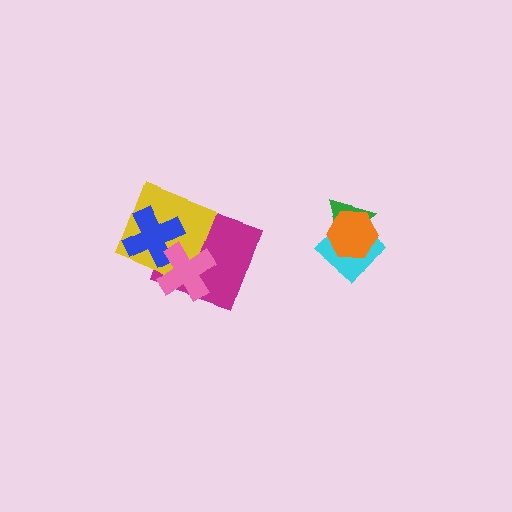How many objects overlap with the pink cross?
3 objects overlap with the pink cross.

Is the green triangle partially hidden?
Yes, it is partially covered by another shape.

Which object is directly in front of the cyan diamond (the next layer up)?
The green triangle is directly in front of the cyan diamond.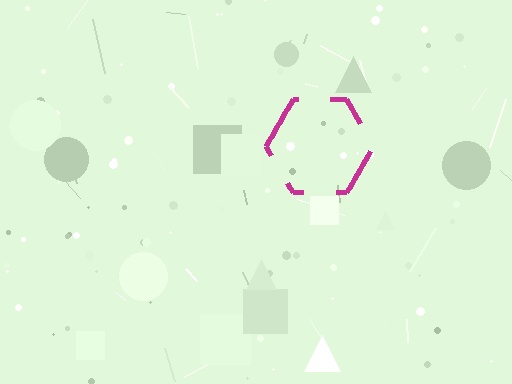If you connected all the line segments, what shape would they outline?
They would outline a hexagon.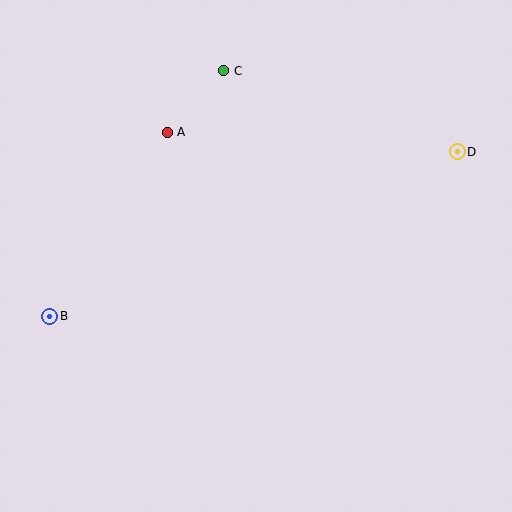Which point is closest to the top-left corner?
Point A is closest to the top-left corner.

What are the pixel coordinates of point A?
Point A is at (167, 132).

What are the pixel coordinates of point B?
Point B is at (50, 316).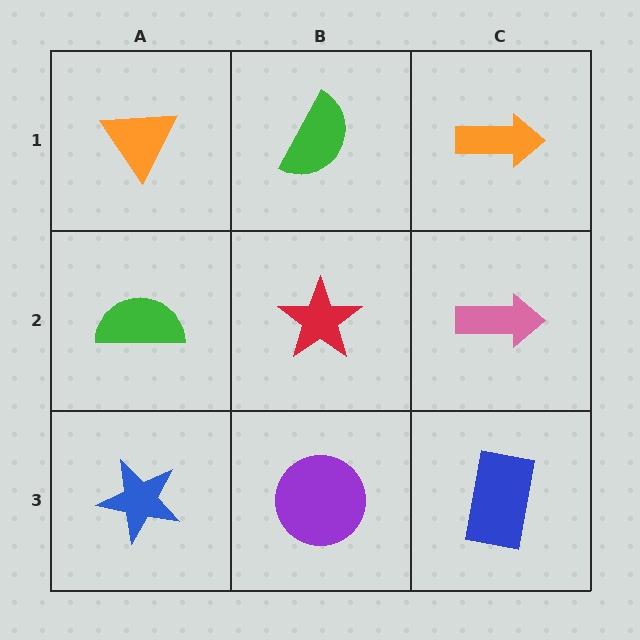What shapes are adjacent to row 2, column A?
An orange triangle (row 1, column A), a blue star (row 3, column A), a red star (row 2, column B).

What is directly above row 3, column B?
A red star.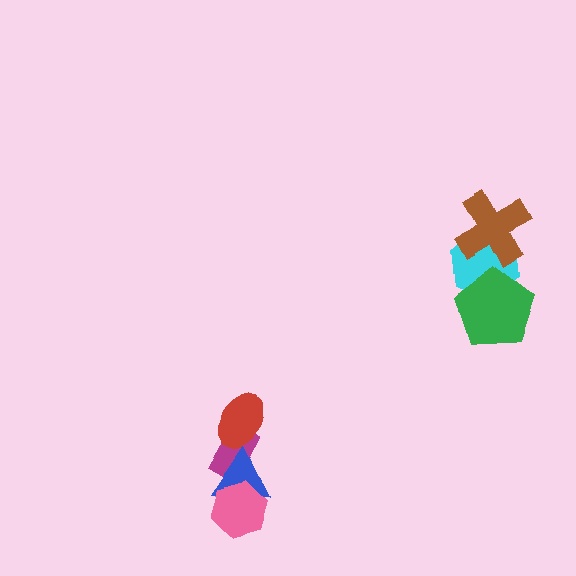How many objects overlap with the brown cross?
1 object overlaps with the brown cross.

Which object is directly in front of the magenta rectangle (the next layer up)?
The red ellipse is directly in front of the magenta rectangle.